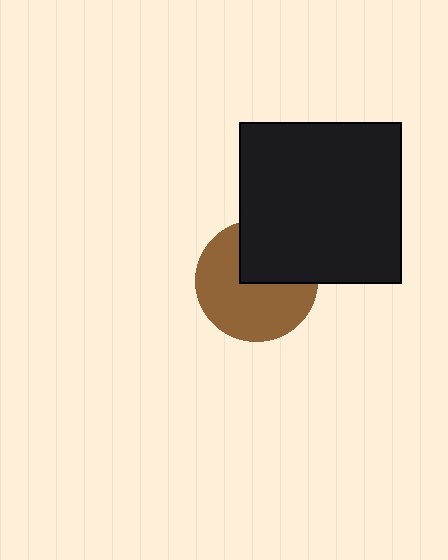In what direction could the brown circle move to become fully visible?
The brown circle could move toward the lower-left. That would shift it out from behind the black square entirely.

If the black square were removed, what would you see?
You would see the complete brown circle.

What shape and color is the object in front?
The object in front is a black square.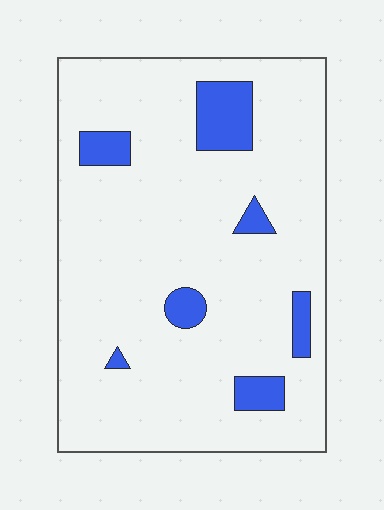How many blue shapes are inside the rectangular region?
7.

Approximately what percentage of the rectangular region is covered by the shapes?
Approximately 10%.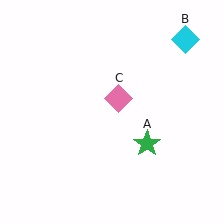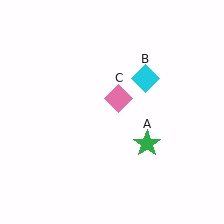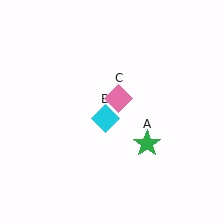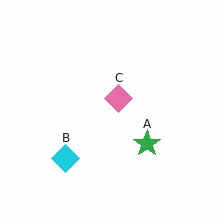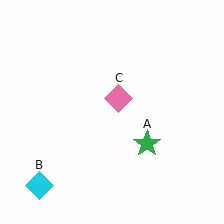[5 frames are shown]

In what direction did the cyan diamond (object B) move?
The cyan diamond (object B) moved down and to the left.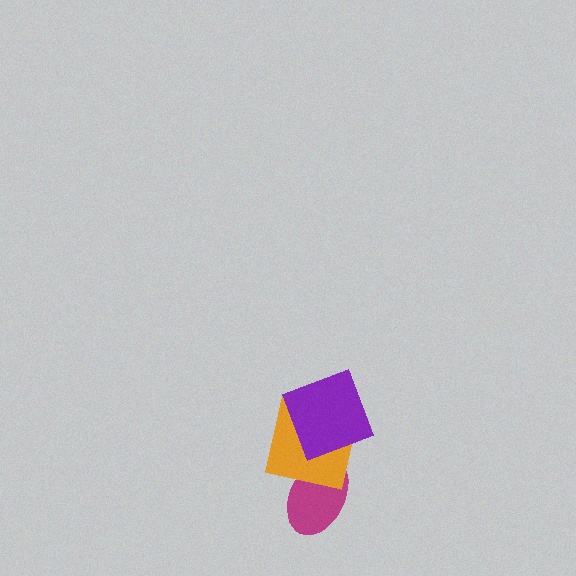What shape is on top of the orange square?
The purple square is on top of the orange square.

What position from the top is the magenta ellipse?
The magenta ellipse is 3rd from the top.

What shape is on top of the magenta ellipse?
The orange square is on top of the magenta ellipse.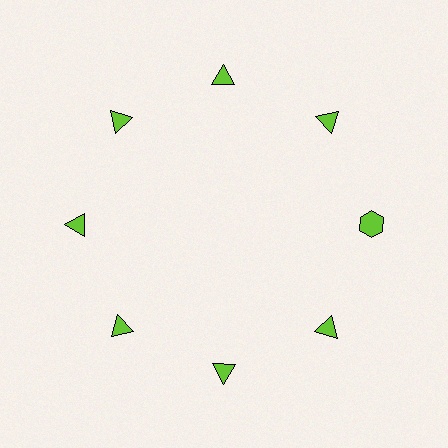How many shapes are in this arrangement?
There are 8 shapes arranged in a ring pattern.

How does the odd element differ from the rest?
It has a different shape: hexagon instead of triangle.